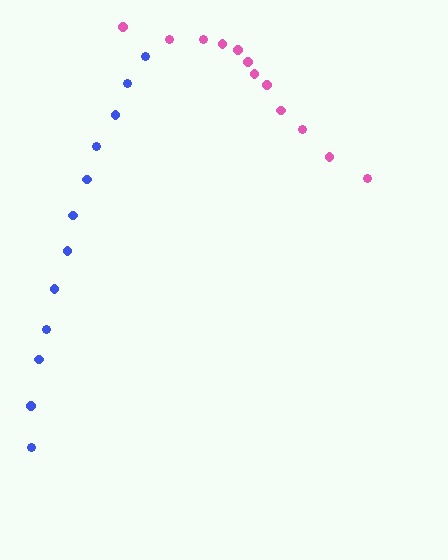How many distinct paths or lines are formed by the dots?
There are 2 distinct paths.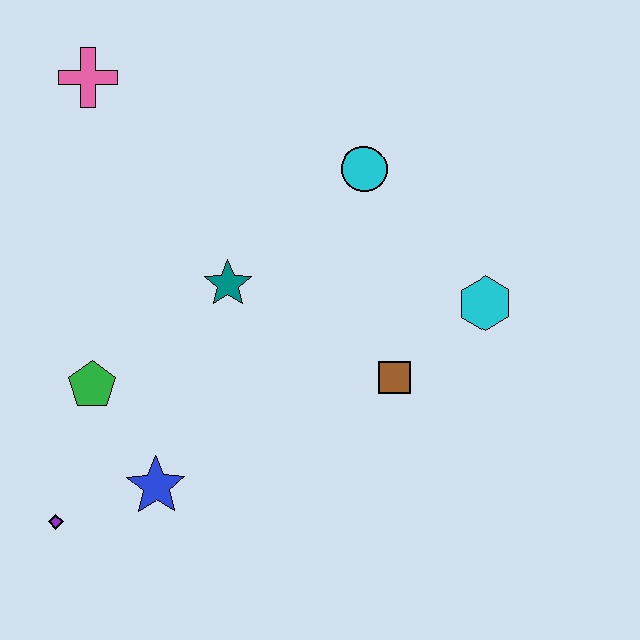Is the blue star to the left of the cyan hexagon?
Yes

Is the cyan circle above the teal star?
Yes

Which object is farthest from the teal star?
The purple diamond is farthest from the teal star.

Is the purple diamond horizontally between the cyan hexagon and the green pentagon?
No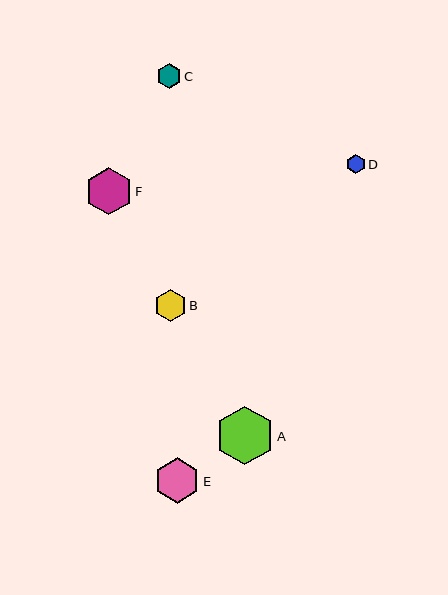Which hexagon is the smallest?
Hexagon D is the smallest with a size of approximately 19 pixels.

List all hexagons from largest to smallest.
From largest to smallest: A, F, E, B, C, D.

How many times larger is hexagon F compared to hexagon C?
Hexagon F is approximately 1.9 times the size of hexagon C.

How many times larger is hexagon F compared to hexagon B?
Hexagon F is approximately 1.5 times the size of hexagon B.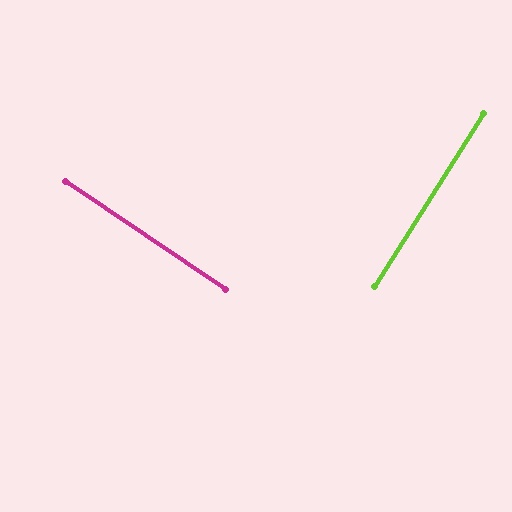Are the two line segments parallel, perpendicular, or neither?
Perpendicular — they meet at approximately 88°.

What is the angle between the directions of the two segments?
Approximately 88 degrees.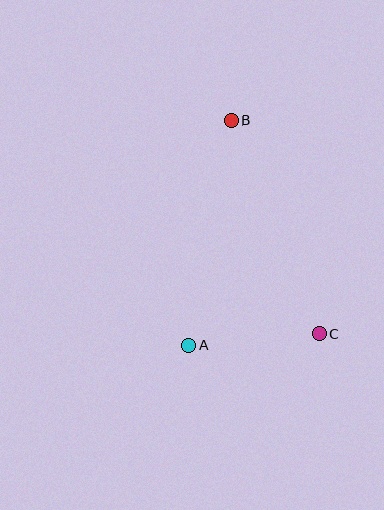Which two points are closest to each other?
Points A and C are closest to each other.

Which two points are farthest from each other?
Points B and C are farthest from each other.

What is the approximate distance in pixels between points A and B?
The distance between A and B is approximately 229 pixels.